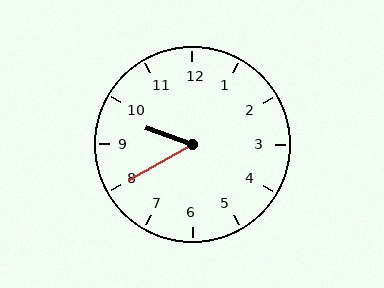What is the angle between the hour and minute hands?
Approximately 50 degrees.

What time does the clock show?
9:40.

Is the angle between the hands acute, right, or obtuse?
It is acute.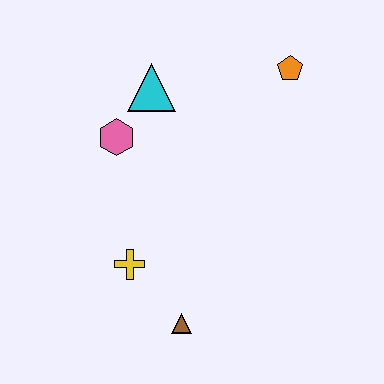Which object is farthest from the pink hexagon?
The brown triangle is farthest from the pink hexagon.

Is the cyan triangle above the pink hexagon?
Yes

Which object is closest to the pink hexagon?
The cyan triangle is closest to the pink hexagon.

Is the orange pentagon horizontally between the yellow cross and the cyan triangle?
No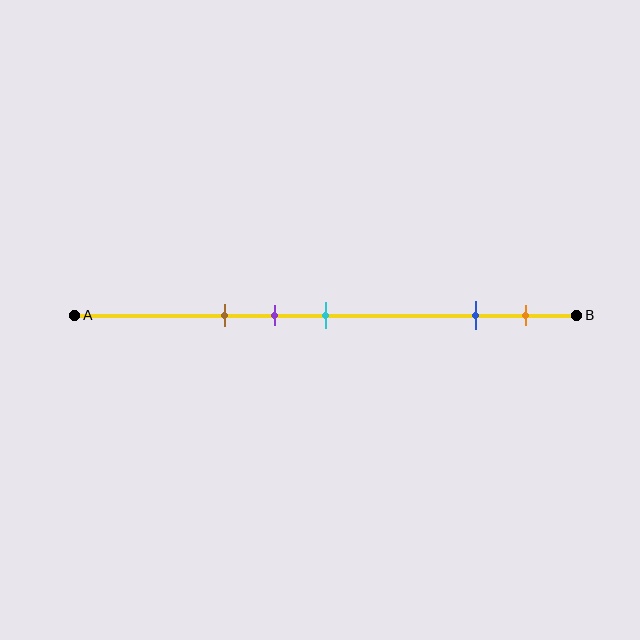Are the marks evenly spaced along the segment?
No, the marks are not evenly spaced.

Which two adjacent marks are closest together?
The purple and cyan marks are the closest adjacent pair.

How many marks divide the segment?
There are 5 marks dividing the segment.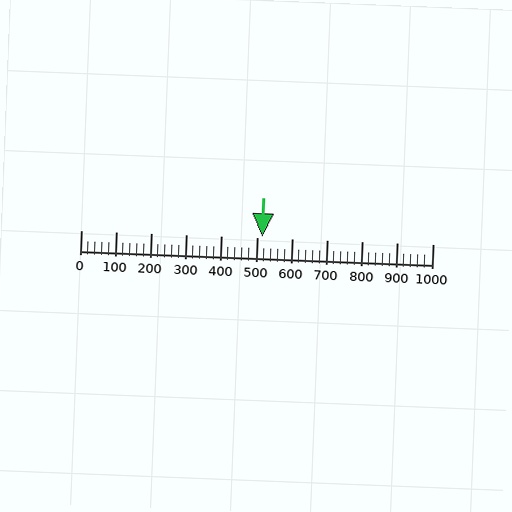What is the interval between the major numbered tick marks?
The major tick marks are spaced 100 units apart.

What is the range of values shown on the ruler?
The ruler shows values from 0 to 1000.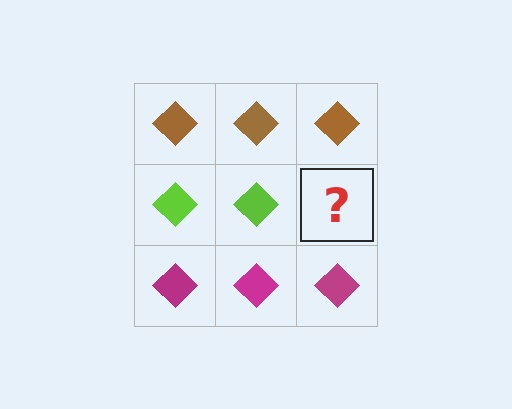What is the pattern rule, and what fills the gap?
The rule is that each row has a consistent color. The gap should be filled with a lime diamond.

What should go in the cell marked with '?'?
The missing cell should contain a lime diamond.